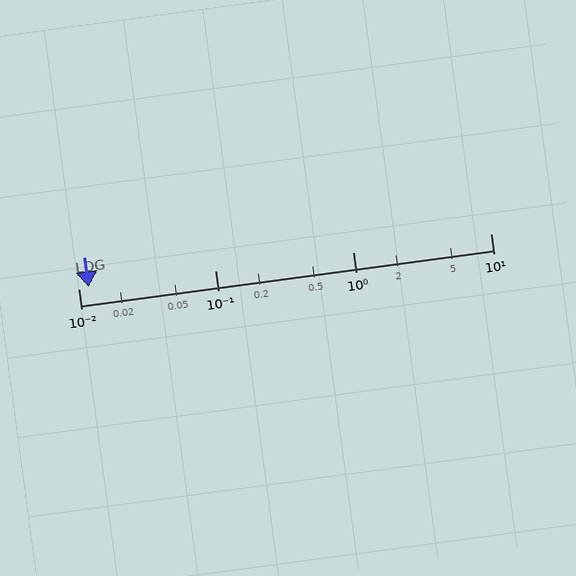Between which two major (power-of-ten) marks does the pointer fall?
The pointer is between 0.01 and 0.1.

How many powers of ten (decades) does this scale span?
The scale spans 3 decades, from 0.01 to 10.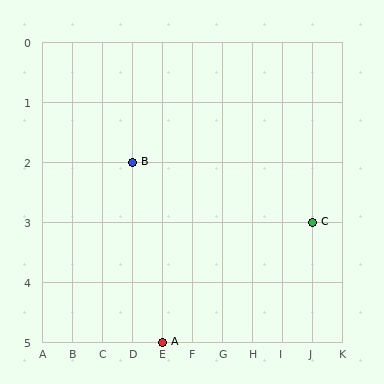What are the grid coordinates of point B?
Point B is at grid coordinates (D, 2).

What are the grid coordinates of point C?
Point C is at grid coordinates (J, 3).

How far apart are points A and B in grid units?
Points A and B are 1 column and 3 rows apart (about 3.2 grid units diagonally).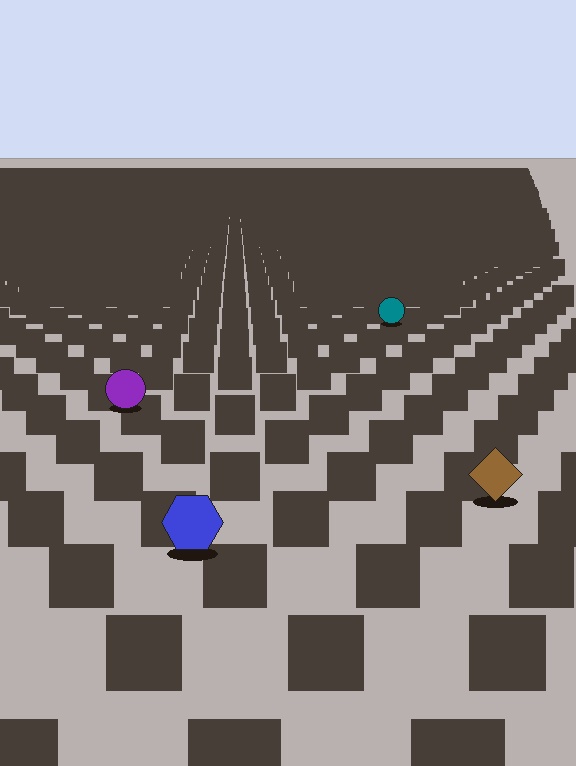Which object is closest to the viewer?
The blue hexagon is closest. The texture marks near it are larger and more spread out.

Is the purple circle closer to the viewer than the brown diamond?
No. The brown diamond is closer — you can tell from the texture gradient: the ground texture is coarser near it.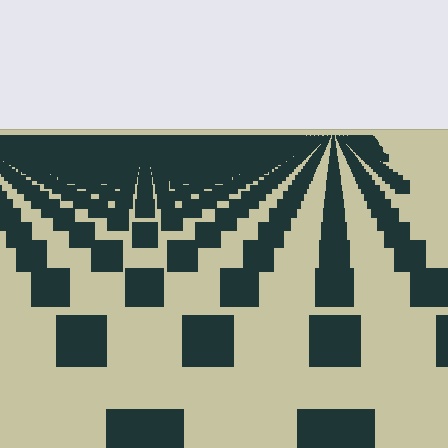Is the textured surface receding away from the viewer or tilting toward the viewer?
The surface is receding away from the viewer. Texture elements get smaller and denser toward the top.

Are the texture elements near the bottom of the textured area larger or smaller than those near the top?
Larger. Near the bottom, elements are closer to the viewer and appear at a bigger on-screen size.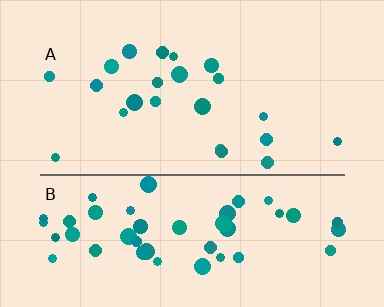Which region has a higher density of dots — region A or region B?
B (the bottom).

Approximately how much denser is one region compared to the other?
Approximately 2.3× — region B over region A.